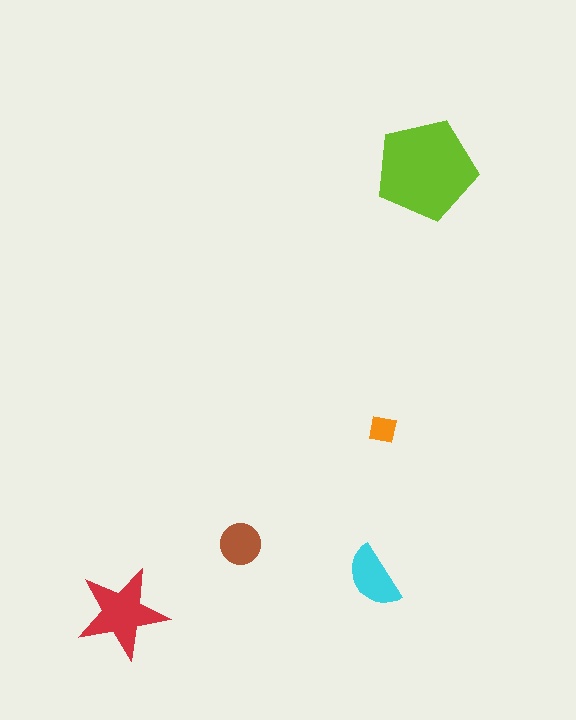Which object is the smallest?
The orange square.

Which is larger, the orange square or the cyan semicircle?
The cyan semicircle.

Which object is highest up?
The lime pentagon is topmost.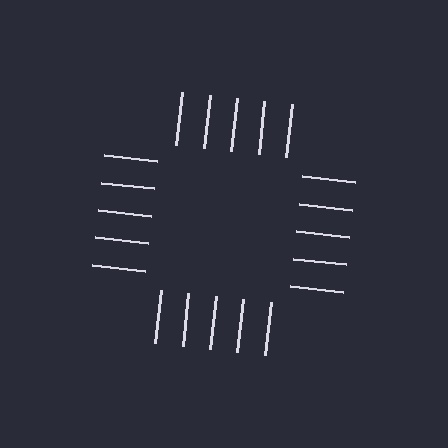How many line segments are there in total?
20 — 5 along each of the 4 edges.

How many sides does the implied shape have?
4 sides — the line-ends trace a square.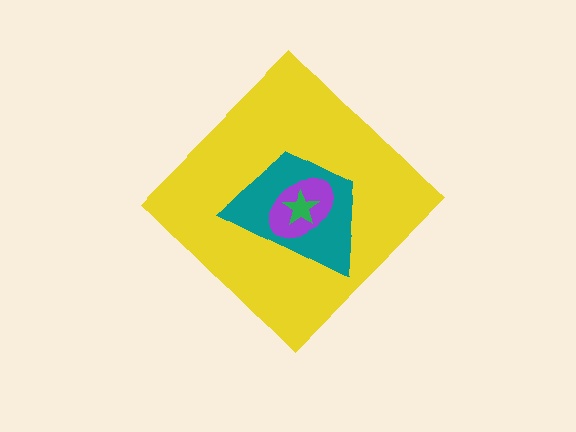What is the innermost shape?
The green star.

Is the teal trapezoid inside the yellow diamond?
Yes.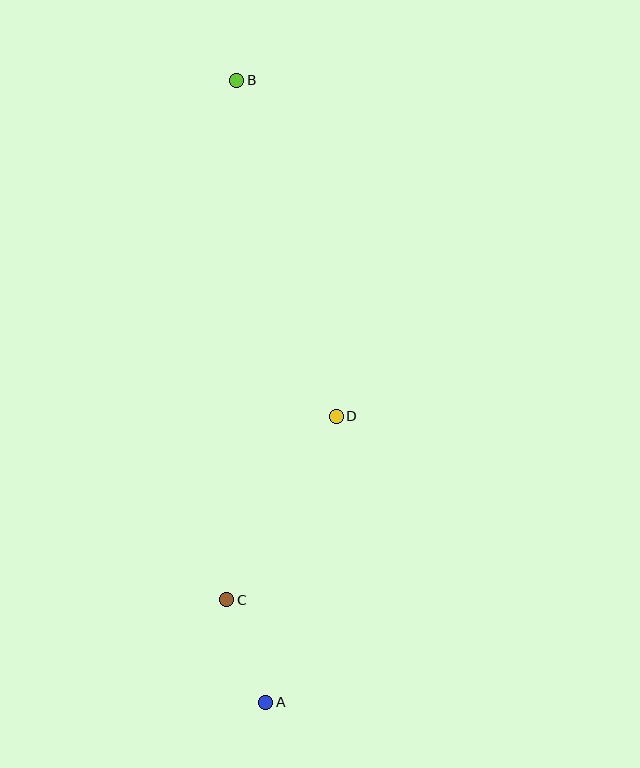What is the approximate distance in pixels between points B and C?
The distance between B and C is approximately 520 pixels.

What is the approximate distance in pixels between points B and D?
The distance between B and D is approximately 350 pixels.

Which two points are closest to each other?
Points A and C are closest to each other.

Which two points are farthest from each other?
Points A and B are farthest from each other.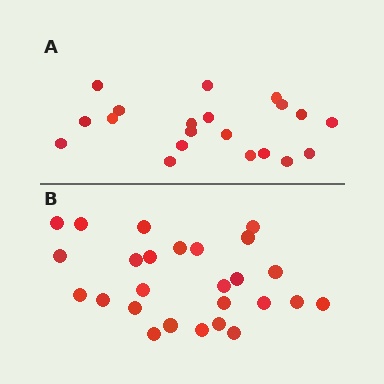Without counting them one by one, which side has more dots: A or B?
Region B (the bottom region) has more dots.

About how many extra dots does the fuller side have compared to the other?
Region B has about 6 more dots than region A.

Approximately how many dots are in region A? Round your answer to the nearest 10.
About 20 dots.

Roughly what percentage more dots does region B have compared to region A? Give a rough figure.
About 30% more.